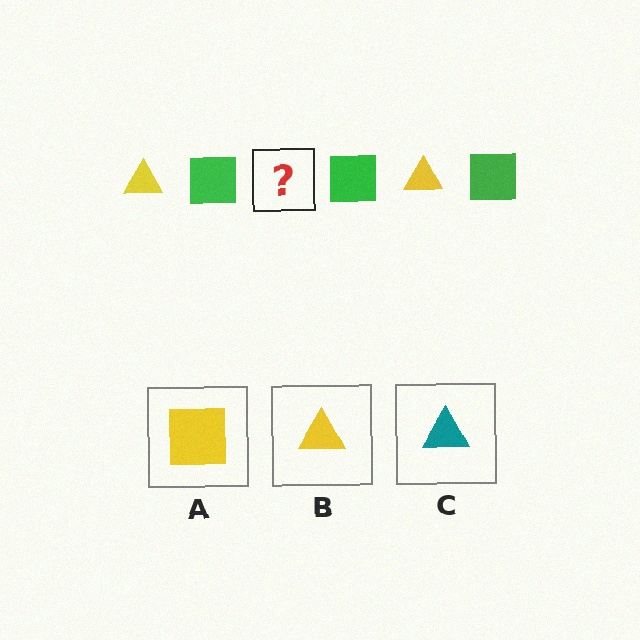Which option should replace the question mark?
Option B.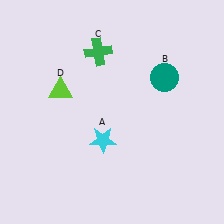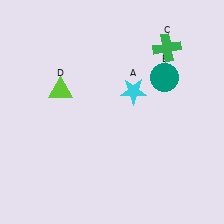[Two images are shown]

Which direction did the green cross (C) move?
The green cross (C) moved right.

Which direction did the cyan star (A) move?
The cyan star (A) moved up.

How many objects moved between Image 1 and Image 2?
2 objects moved between the two images.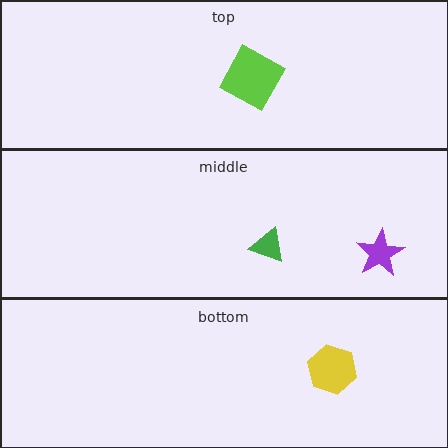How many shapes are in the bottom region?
1.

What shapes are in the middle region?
The green triangle, the purple star.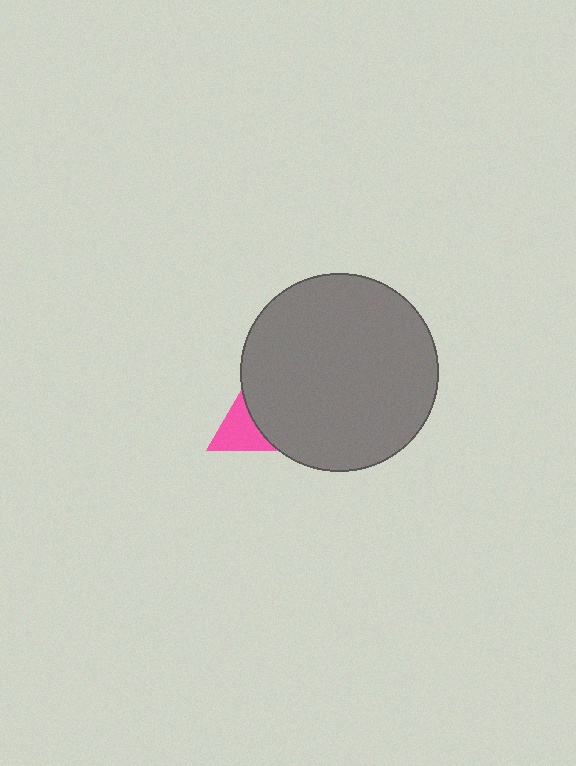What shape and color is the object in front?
The object in front is a gray circle.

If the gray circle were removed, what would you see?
You would see the complete pink triangle.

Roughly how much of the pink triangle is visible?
A small part of it is visible (roughly 32%).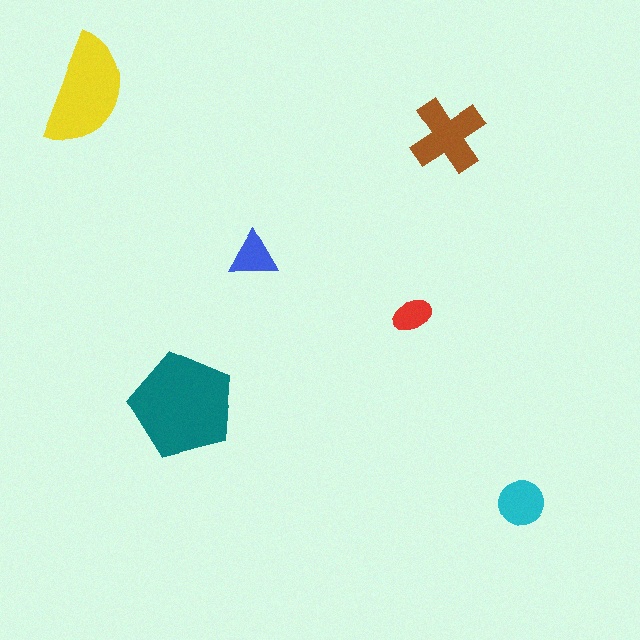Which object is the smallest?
The red ellipse.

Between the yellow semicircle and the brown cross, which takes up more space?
The yellow semicircle.